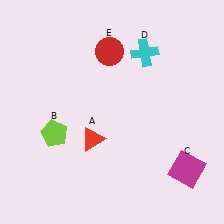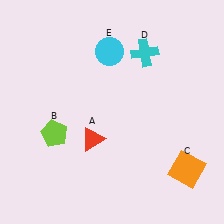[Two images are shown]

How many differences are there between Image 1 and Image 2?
There are 2 differences between the two images.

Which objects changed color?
C changed from magenta to orange. E changed from red to cyan.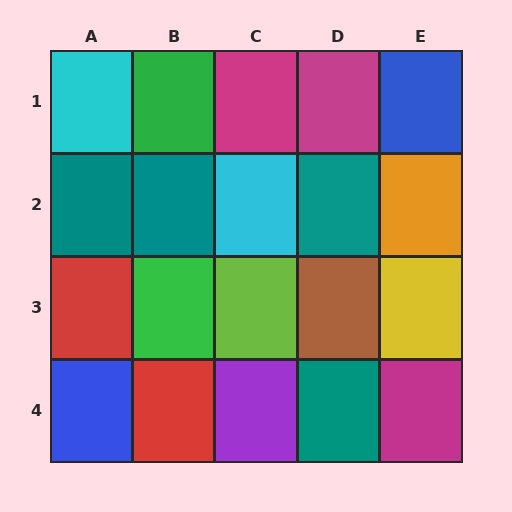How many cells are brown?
1 cell is brown.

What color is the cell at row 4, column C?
Purple.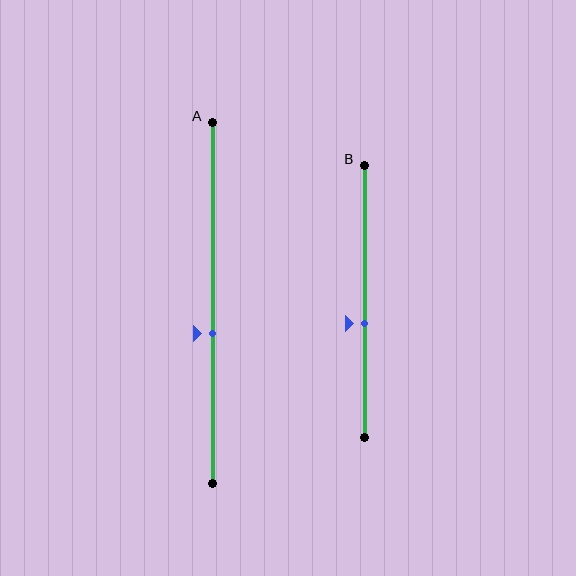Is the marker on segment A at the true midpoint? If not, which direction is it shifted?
No, the marker on segment A is shifted downward by about 9% of the segment length.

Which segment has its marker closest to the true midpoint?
Segment B has its marker closest to the true midpoint.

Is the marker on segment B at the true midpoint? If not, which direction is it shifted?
No, the marker on segment B is shifted downward by about 8% of the segment length.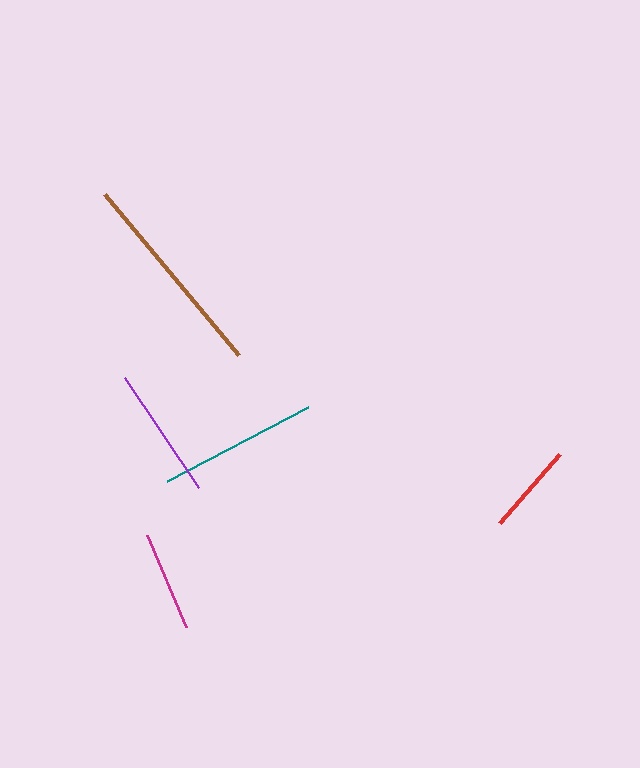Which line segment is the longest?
The brown line is the longest at approximately 209 pixels.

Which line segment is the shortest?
The red line is the shortest at approximately 92 pixels.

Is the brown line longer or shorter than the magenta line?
The brown line is longer than the magenta line.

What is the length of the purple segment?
The purple segment is approximately 133 pixels long.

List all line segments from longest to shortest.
From longest to shortest: brown, teal, purple, magenta, red.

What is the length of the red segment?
The red segment is approximately 92 pixels long.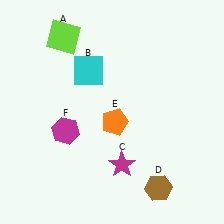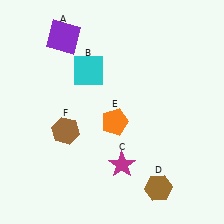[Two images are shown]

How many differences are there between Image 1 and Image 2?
There are 2 differences between the two images.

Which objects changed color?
A changed from lime to purple. F changed from magenta to brown.